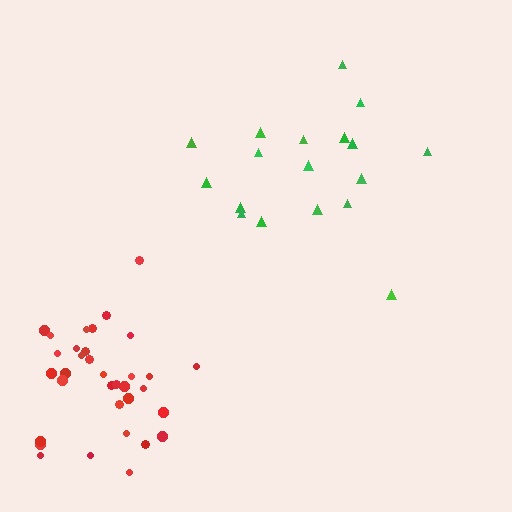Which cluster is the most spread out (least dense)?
Green.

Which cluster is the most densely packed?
Red.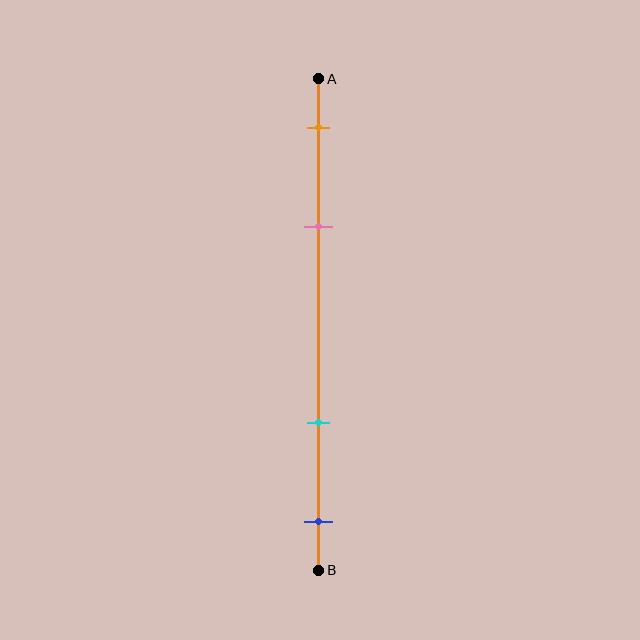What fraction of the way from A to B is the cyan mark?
The cyan mark is approximately 70% (0.7) of the way from A to B.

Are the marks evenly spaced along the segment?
No, the marks are not evenly spaced.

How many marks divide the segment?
There are 4 marks dividing the segment.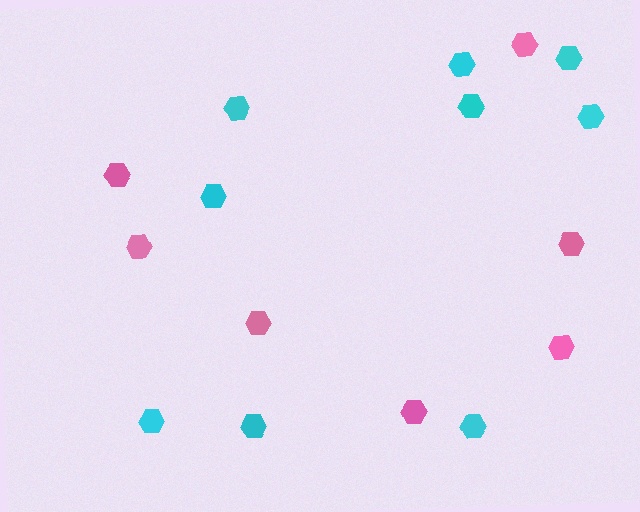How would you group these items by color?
There are 2 groups: one group of pink hexagons (7) and one group of cyan hexagons (9).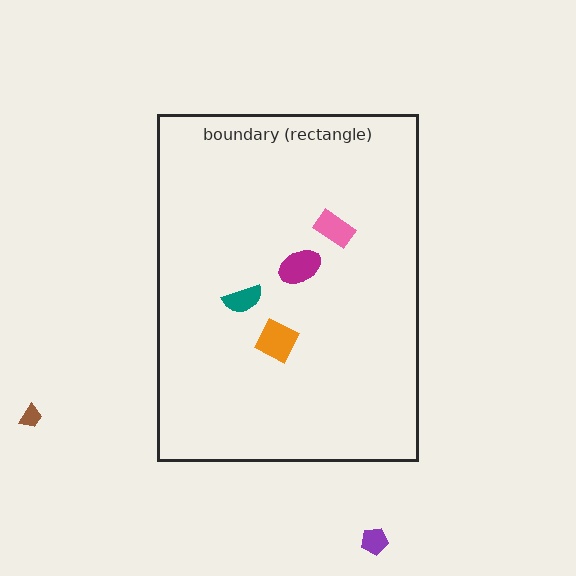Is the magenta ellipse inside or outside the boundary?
Inside.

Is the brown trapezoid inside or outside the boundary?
Outside.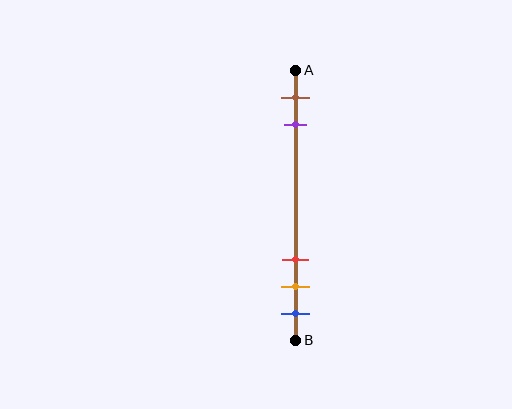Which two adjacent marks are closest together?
The orange and blue marks are the closest adjacent pair.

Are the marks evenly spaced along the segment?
No, the marks are not evenly spaced.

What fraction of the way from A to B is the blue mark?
The blue mark is approximately 90% (0.9) of the way from A to B.